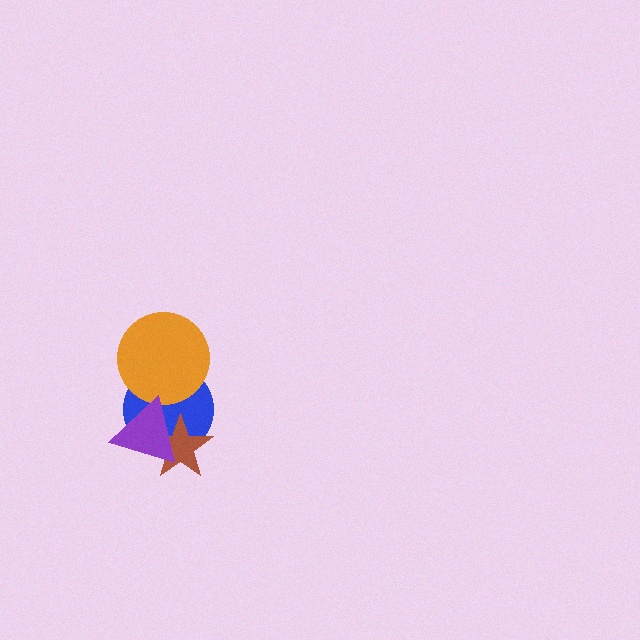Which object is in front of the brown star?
The purple triangle is in front of the brown star.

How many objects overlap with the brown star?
2 objects overlap with the brown star.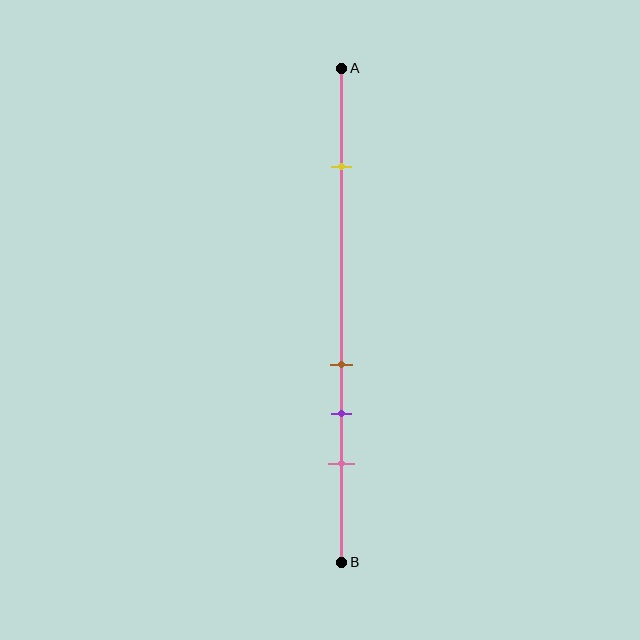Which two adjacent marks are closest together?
The brown and purple marks are the closest adjacent pair.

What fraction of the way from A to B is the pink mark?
The pink mark is approximately 80% (0.8) of the way from A to B.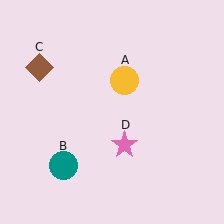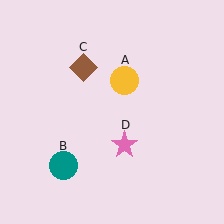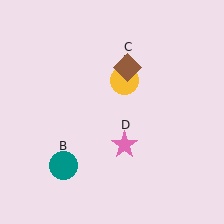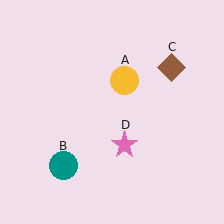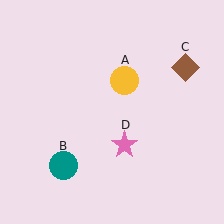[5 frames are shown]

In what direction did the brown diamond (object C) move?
The brown diamond (object C) moved right.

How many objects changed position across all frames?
1 object changed position: brown diamond (object C).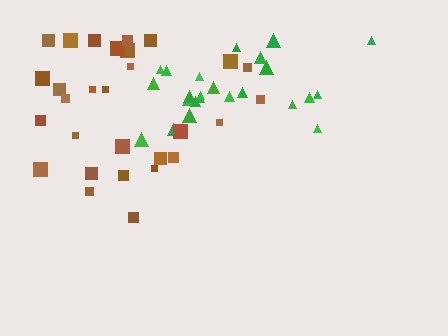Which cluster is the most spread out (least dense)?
Brown.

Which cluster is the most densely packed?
Green.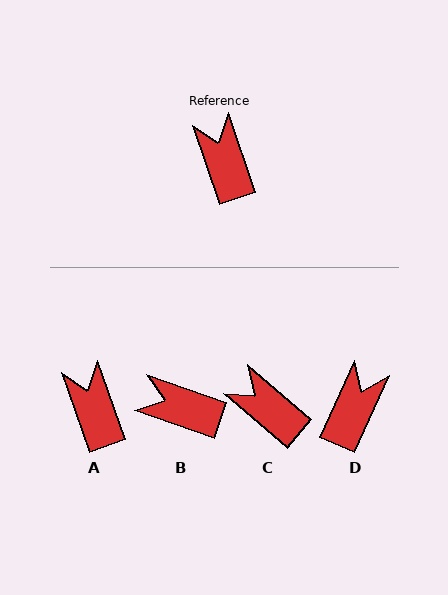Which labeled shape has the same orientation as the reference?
A.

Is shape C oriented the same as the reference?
No, it is off by about 31 degrees.